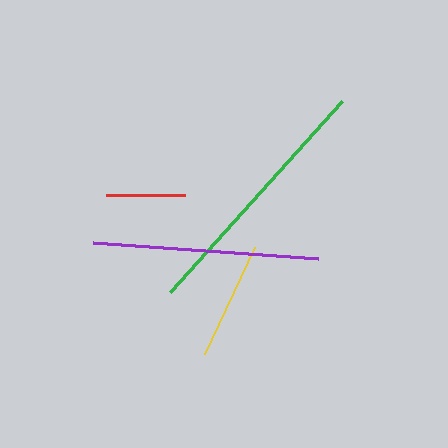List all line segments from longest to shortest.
From longest to shortest: green, purple, yellow, red.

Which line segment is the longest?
The green line is the longest at approximately 257 pixels.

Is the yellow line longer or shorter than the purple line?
The purple line is longer than the yellow line.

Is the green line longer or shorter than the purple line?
The green line is longer than the purple line.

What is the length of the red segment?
The red segment is approximately 79 pixels long.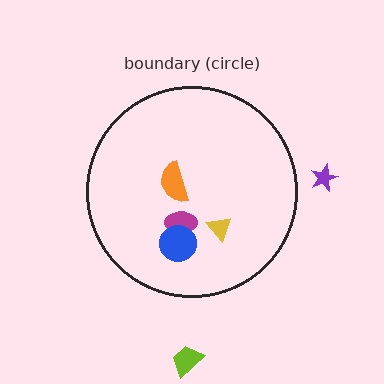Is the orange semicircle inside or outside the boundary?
Inside.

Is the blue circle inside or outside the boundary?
Inside.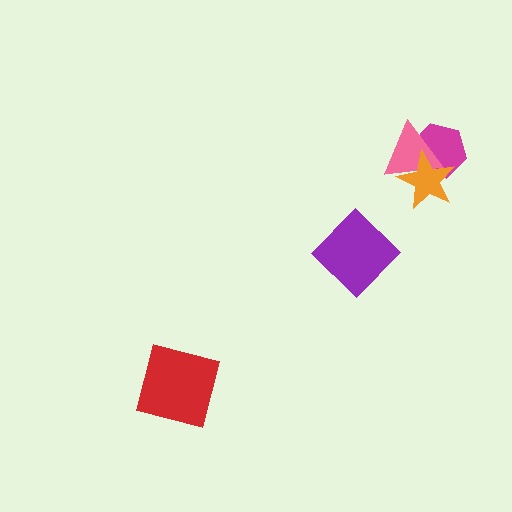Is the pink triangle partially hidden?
Yes, it is partially covered by another shape.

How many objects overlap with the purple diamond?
0 objects overlap with the purple diamond.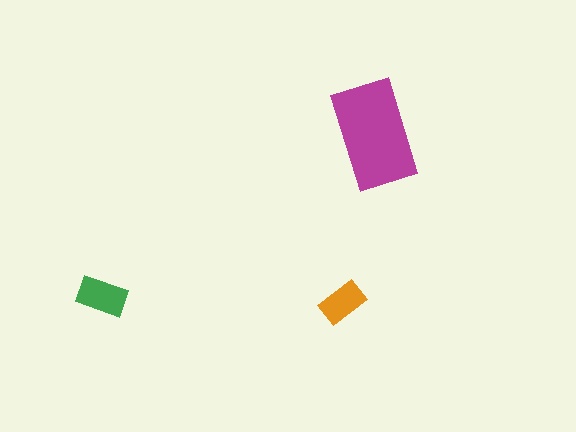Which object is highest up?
The magenta rectangle is topmost.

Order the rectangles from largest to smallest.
the magenta one, the green one, the orange one.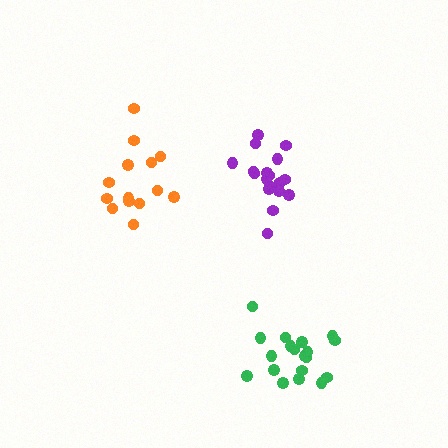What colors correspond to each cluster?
The clusters are colored: purple, orange, green.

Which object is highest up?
The purple cluster is topmost.